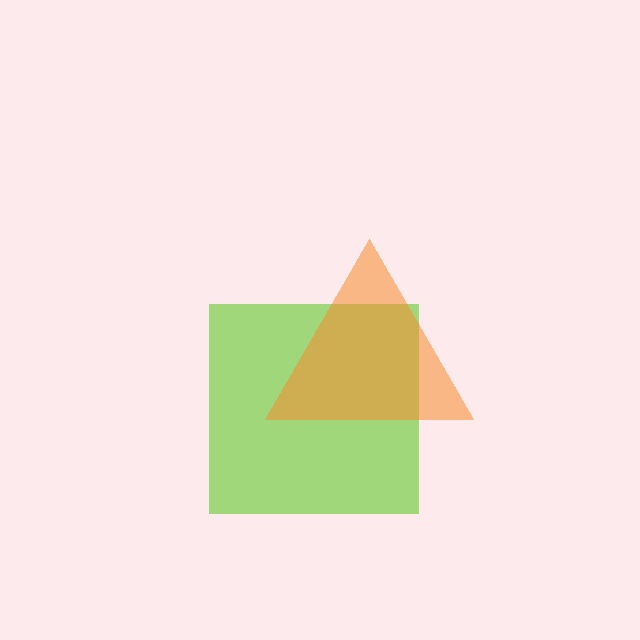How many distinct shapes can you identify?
There are 2 distinct shapes: a lime square, an orange triangle.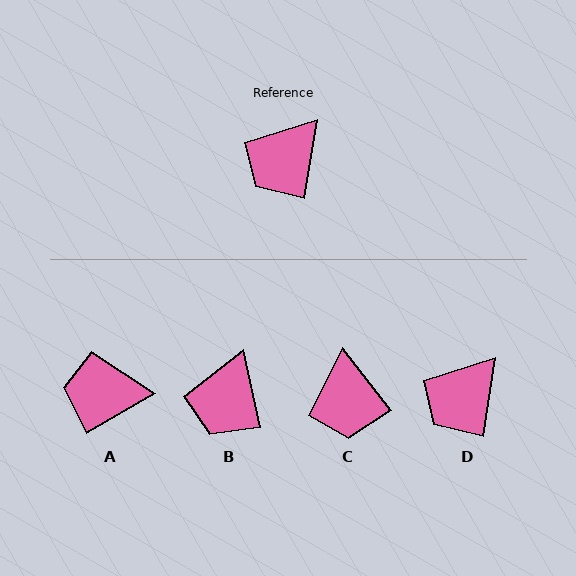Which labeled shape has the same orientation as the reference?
D.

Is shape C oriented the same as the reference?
No, it is off by about 47 degrees.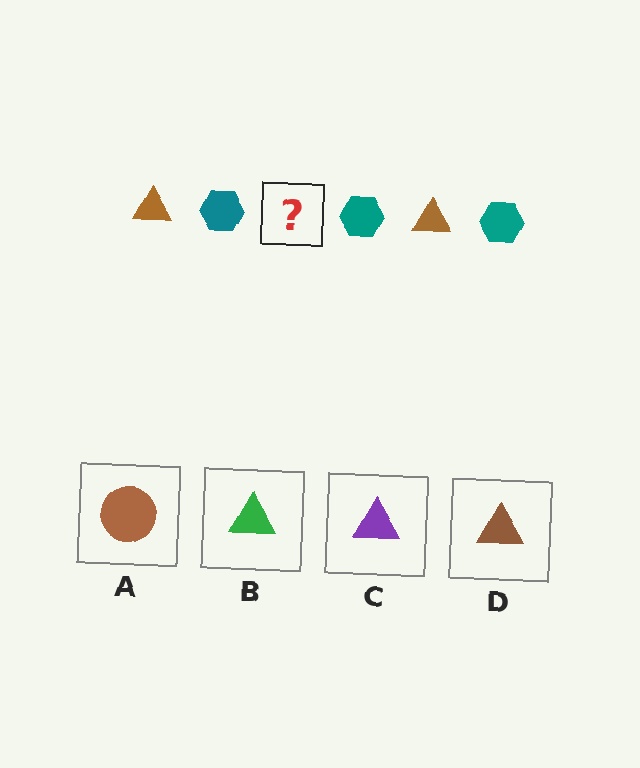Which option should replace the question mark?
Option D.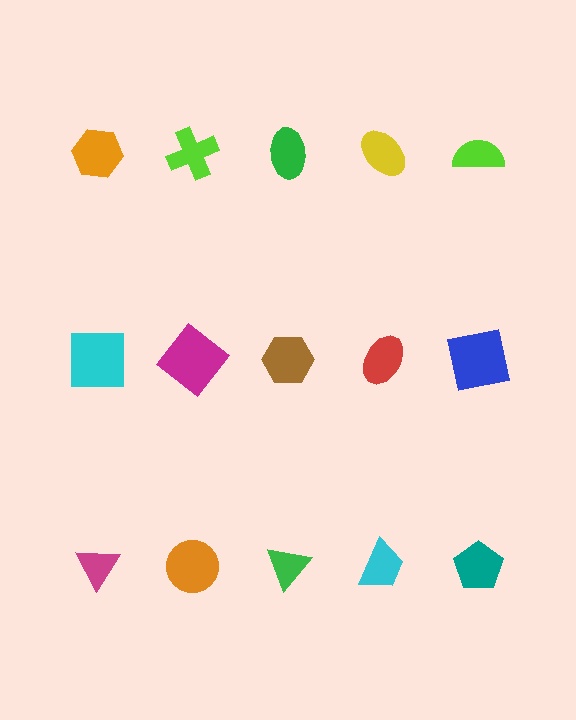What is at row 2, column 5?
A blue square.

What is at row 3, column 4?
A cyan trapezoid.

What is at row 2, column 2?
A magenta diamond.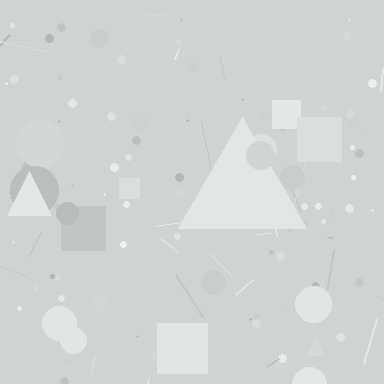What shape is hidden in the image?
A triangle is hidden in the image.